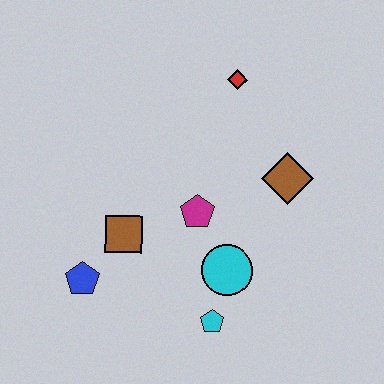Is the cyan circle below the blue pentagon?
No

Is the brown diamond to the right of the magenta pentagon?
Yes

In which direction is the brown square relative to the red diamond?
The brown square is below the red diamond.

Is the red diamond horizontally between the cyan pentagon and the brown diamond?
Yes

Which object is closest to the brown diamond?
The magenta pentagon is closest to the brown diamond.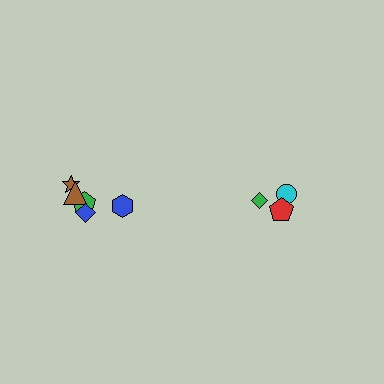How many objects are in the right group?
There are 3 objects.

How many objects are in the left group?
There are 5 objects.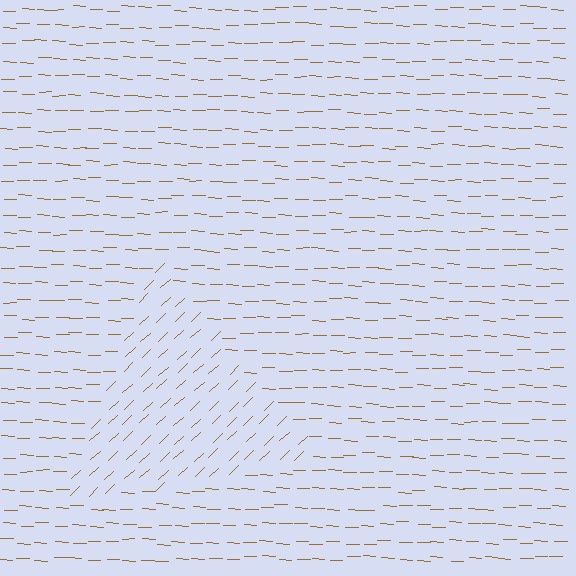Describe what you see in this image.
The image is filled with small brown line segments. A triangle region in the image has lines oriented differently from the surrounding lines, creating a visible texture boundary.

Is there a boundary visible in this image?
Yes, there is a texture boundary formed by a change in line orientation.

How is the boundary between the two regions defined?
The boundary is defined purely by a change in line orientation (approximately 45 degrees difference). All lines are the same color and thickness.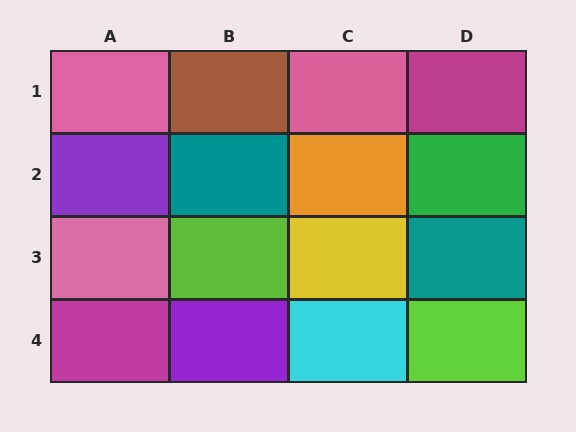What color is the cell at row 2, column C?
Orange.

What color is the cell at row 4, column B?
Purple.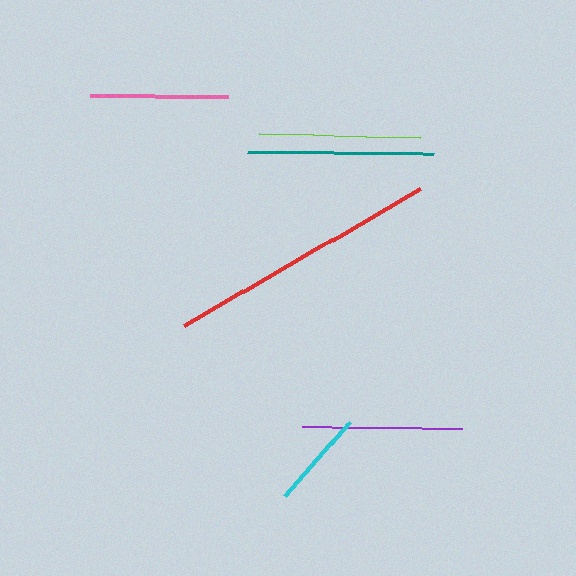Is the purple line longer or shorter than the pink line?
The purple line is longer than the pink line.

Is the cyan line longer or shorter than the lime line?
The lime line is longer than the cyan line.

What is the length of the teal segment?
The teal segment is approximately 186 pixels long.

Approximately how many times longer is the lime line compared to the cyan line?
The lime line is approximately 1.6 times the length of the cyan line.